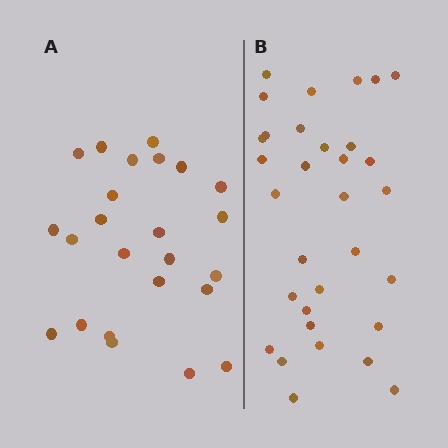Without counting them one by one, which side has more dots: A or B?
Region B (the right region) has more dots.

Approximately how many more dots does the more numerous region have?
Region B has roughly 8 or so more dots than region A.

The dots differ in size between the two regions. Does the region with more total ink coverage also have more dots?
No. Region A has more total ink coverage because its dots are larger, but region B actually contains more individual dots. Total area can be misleading — the number of items is what matters here.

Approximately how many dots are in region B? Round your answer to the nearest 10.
About 30 dots. (The exact count is 32, which rounds to 30.)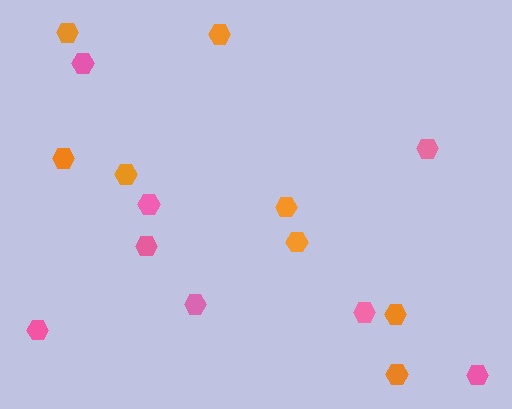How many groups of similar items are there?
There are 2 groups: one group of orange hexagons (8) and one group of pink hexagons (8).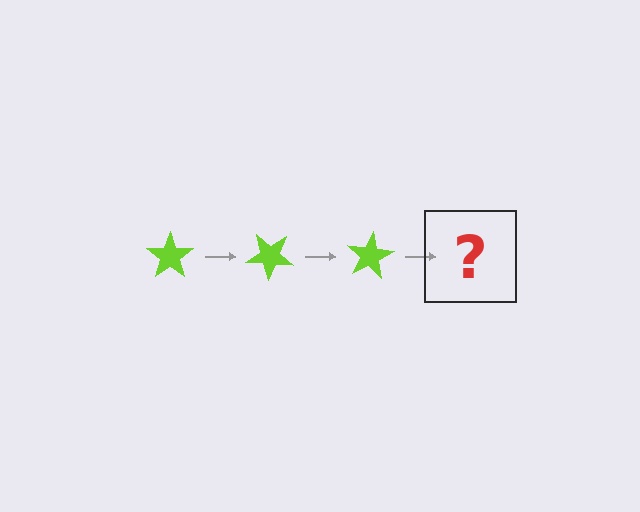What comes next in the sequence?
The next element should be a lime star rotated 120 degrees.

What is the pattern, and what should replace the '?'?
The pattern is that the star rotates 40 degrees each step. The '?' should be a lime star rotated 120 degrees.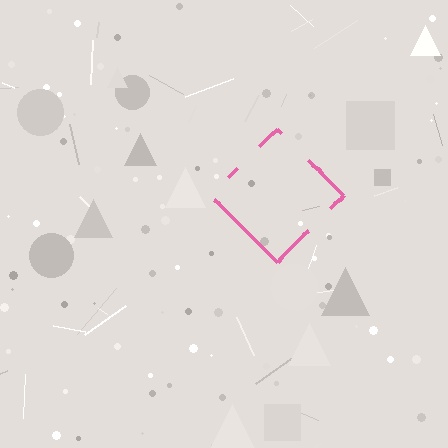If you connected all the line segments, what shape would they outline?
They would outline a diamond.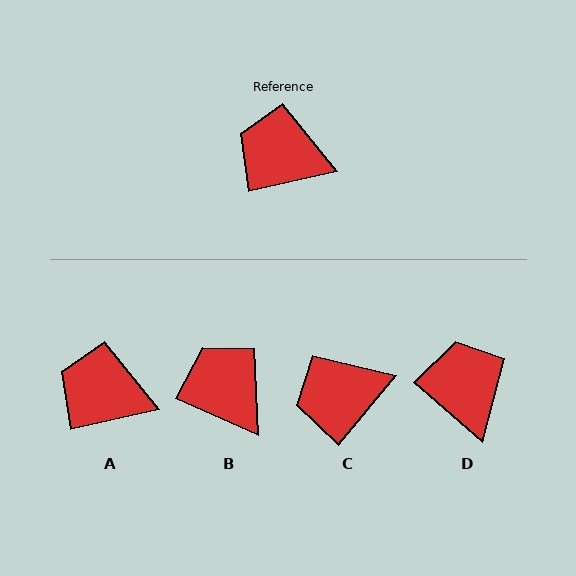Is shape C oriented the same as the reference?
No, it is off by about 38 degrees.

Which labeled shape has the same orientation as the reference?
A.